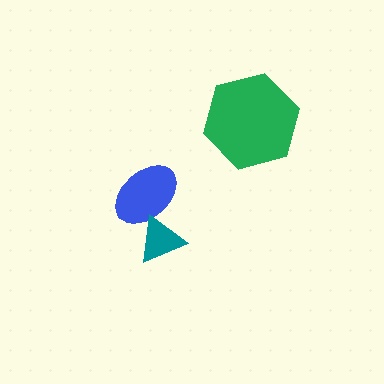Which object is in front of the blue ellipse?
The teal triangle is in front of the blue ellipse.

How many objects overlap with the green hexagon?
0 objects overlap with the green hexagon.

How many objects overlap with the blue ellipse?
1 object overlaps with the blue ellipse.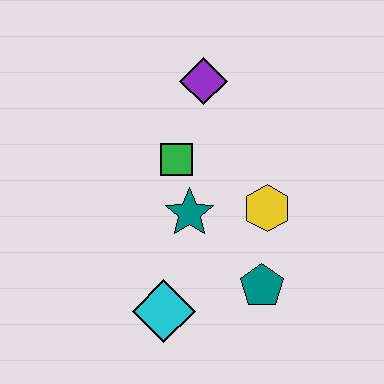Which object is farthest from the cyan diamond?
The purple diamond is farthest from the cyan diamond.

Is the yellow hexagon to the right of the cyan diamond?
Yes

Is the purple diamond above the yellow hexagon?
Yes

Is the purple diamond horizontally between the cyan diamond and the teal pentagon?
Yes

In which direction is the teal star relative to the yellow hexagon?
The teal star is to the left of the yellow hexagon.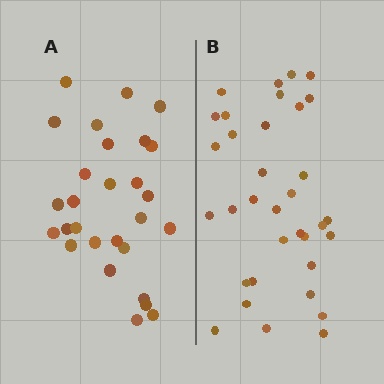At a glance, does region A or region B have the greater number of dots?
Region B (the right region) has more dots.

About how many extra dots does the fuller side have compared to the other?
Region B has about 6 more dots than region A.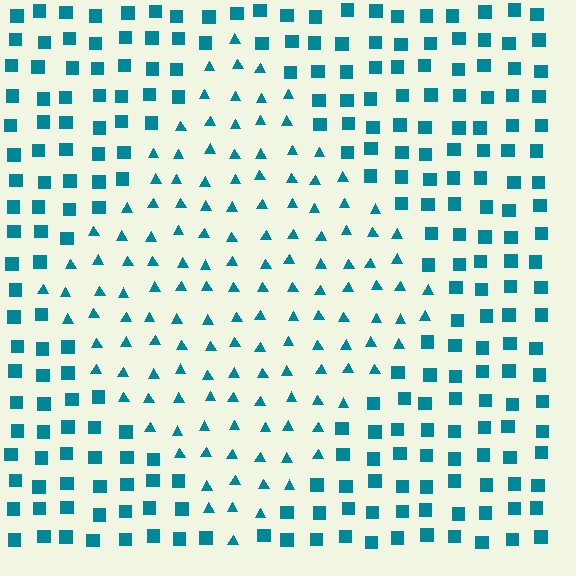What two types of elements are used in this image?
The image uses triangles inside the diamond region and squares outside it.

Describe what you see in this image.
The image is filled with small teal elements arranged in a uniform grid. A diamond-shaped region contains triangles, while the surrounding area contains squares. The boundary is defined purely by the change in element shape.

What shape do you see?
I see a diamond.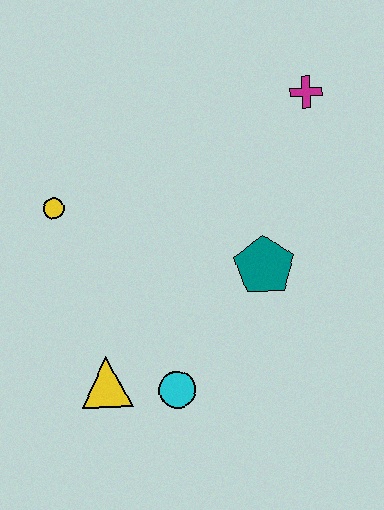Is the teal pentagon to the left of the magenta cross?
Yes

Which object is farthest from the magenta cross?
The yellow triangle is farthest from the magenta cross.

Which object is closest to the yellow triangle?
The cyan circle is closest to the yellow triangle.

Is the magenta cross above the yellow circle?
Yes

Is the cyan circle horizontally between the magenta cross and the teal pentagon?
No